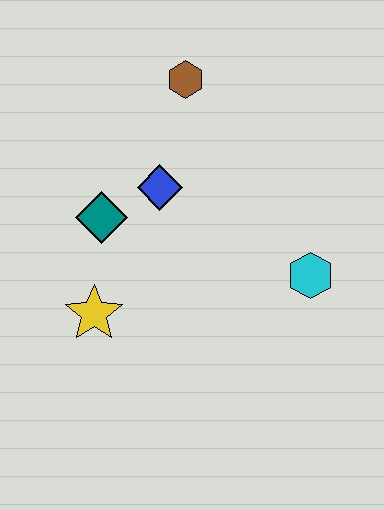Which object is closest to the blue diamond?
The teal diamond is closest to the blue diamond.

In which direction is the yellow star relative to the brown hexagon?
The yellow star is below the brown hexagon.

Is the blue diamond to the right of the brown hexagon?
No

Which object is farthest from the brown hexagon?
The yellow star is farthest from the brown hexagon.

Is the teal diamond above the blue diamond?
No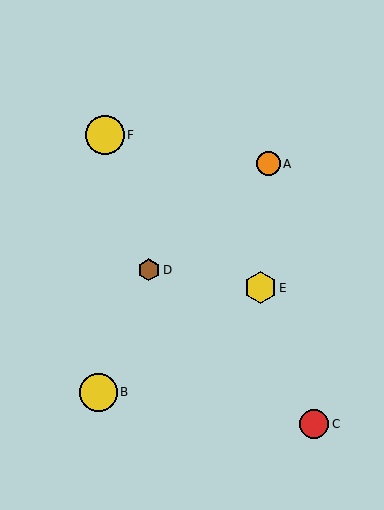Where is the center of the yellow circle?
The center of the yellow circle is at (99, 392).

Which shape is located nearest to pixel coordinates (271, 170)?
The orange circle (labeled A) at (268, 164) is nearest to that location.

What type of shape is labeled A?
Shape A is an orange circle.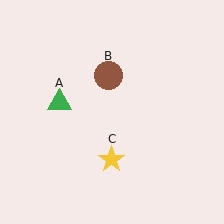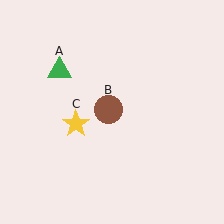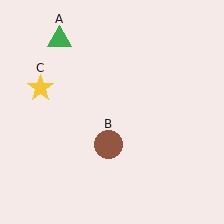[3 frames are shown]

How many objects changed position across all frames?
3 objects changed position: green triangle (object A), brown circle (object B), yellow star (object C).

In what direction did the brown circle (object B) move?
The brown circle (object B) moved down.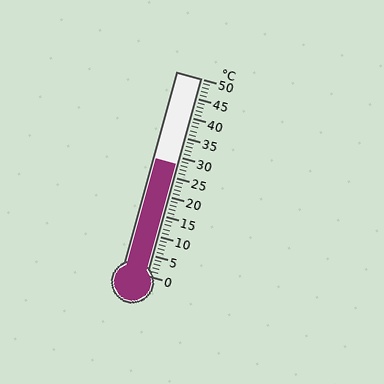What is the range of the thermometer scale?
The thermometer scale ranges from 0°C to 50°C.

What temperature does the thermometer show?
The thermometer shows approximately 28°C.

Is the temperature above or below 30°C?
The temperature is below 30°C.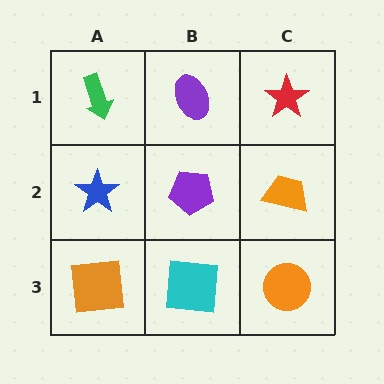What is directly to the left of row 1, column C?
A purple ellipse.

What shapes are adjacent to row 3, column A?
A blue star (row 2, column A), a cyan square (row 3, column B).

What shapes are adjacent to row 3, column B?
A purple pentagon (row 2, column B), an orange square (row 3, column A), an orange circle (row 3, column C).